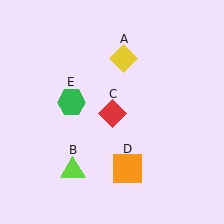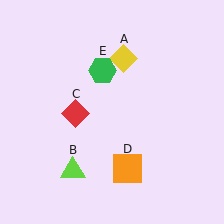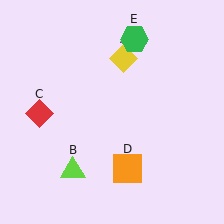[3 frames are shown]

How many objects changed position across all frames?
2 objects changed position: red diamond (object C), green hexagon (object E).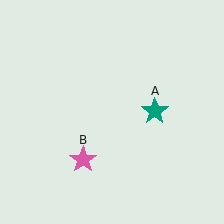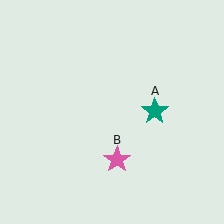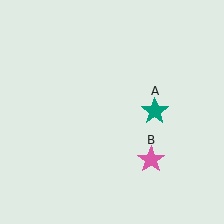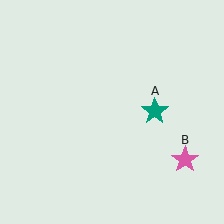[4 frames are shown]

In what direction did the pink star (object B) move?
The pink star (object B) moved right.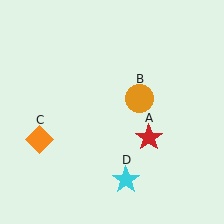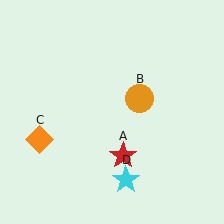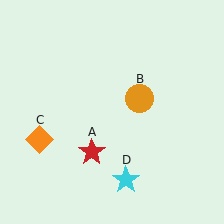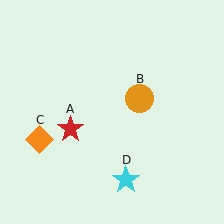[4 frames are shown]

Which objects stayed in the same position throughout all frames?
Orange circle (object B) and orange diamond (object C) and cyan star (object D) remained stationary.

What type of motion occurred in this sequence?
The red star (object A) rotated clockwise around the center of the scene.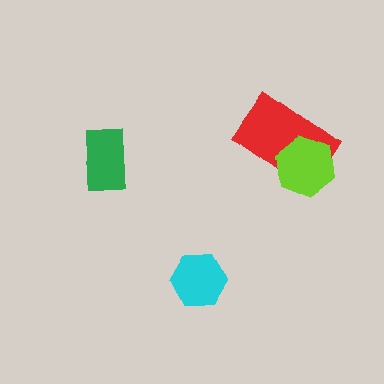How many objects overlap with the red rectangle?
1 object overlaps with the red rectangle.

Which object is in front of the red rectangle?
The lime hexagon is in front of the red rectangle.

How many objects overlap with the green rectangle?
0 objects overlap with the green rectangle.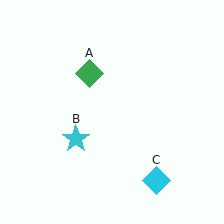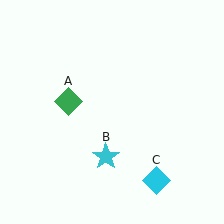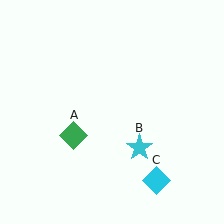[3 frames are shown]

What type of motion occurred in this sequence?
The green diamond (object A), cyan star (object B) rotated counterclockwise around the center of the scene.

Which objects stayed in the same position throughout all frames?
Cyan diamond (object C) remained stationary.